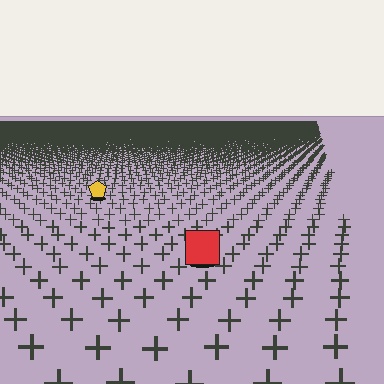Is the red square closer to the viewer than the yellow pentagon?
Yes. The red square is closer — you can tell from the texture gradient: the ground texture is coarser near it.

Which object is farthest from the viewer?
The yellow pentagon is farthest from the viewer. It appears smaller and the ground texture around it is denser.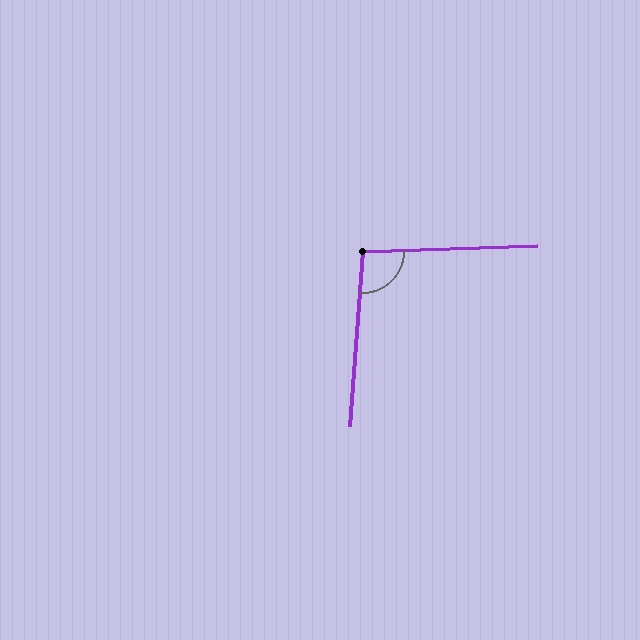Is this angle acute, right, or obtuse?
It is obtuse.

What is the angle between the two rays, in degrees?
Approximately 96 degrees.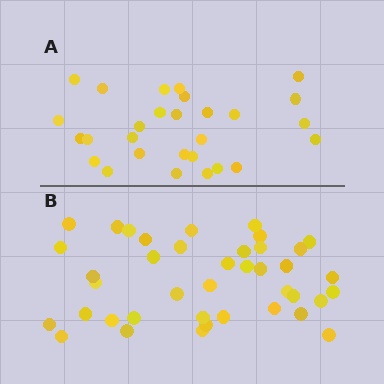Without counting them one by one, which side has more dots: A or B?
Region B (the bottom region) has more dots.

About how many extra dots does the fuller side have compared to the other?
Region B has roughly 12 or so more dots than region A.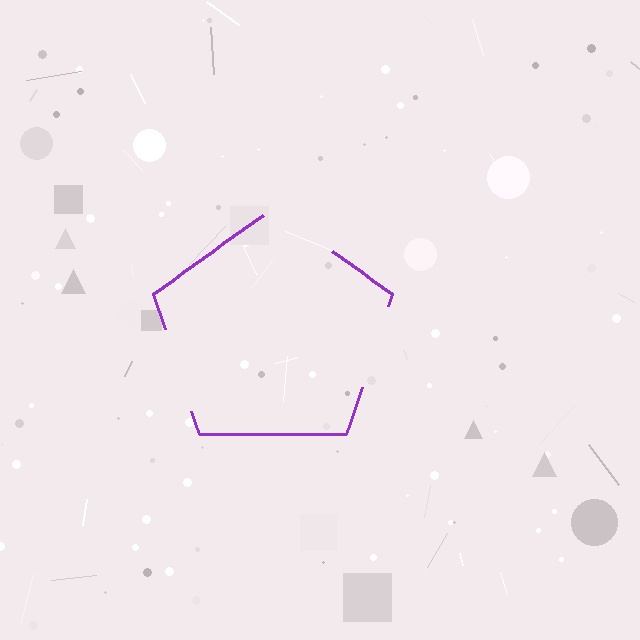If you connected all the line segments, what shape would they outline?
They would outline a pentagon.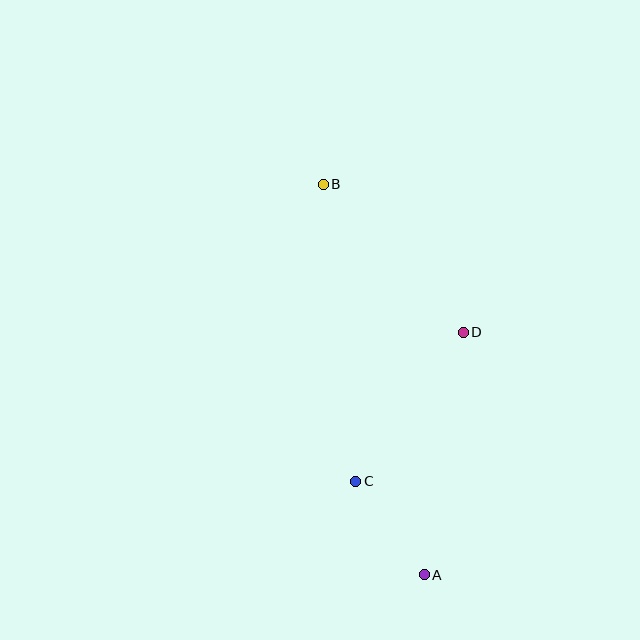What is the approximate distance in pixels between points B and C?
The distance between B and C is approximately 299 pixels.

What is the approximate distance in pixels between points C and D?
The distance between C and D is approximately 184 pixels.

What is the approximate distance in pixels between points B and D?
The distance between B and D is approximately 204 pixels.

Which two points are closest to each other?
Points A and C are closest to each other.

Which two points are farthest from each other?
Points A and B are farthest from each other.